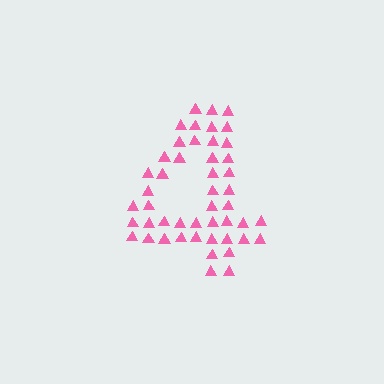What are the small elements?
The small elements are triangles.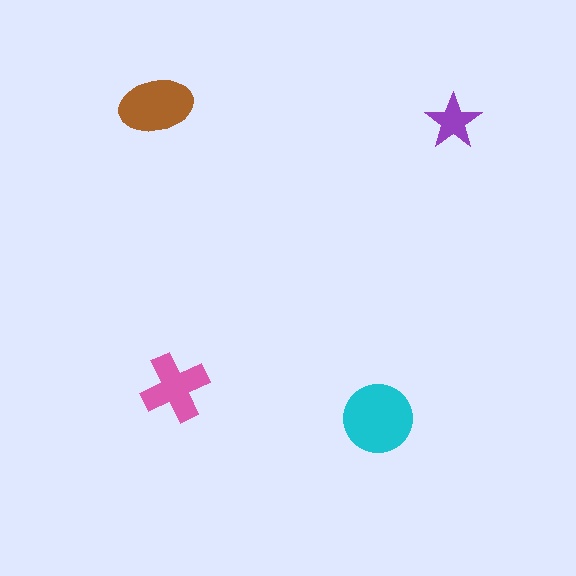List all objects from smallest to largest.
The purple star, the pink cross, the brown ellipse, the cyan circle.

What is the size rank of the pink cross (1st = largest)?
3rd.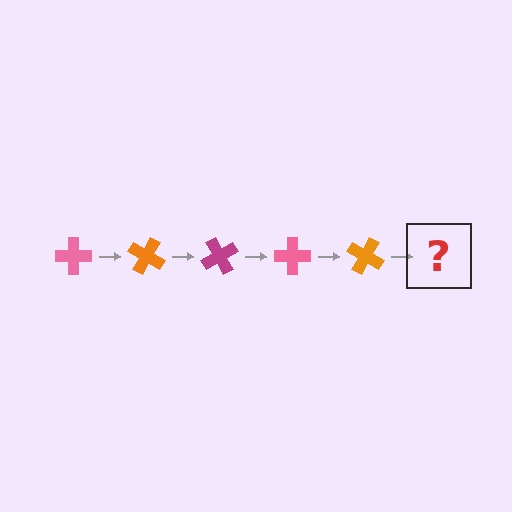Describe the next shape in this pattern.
It should be a magenta cross, rotated 150 degrees from the start.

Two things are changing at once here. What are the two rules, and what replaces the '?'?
The two rules are that it rotates 30 degrees each step and the color cycles through pink, orange, and magenta. The '?' should be a magenta cross, rotated 150 degrees from the start.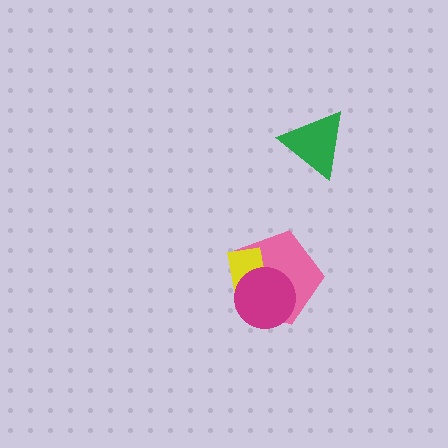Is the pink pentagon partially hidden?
Yes, it is partially covered by another shape.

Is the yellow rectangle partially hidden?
Yes, it is partially covered by another shape.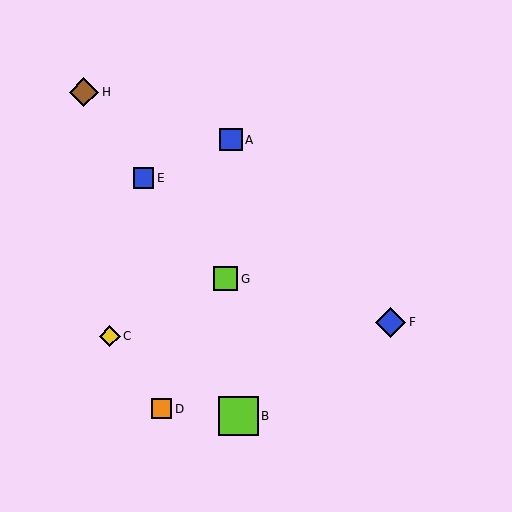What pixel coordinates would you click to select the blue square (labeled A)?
Click at (231, 140) to select the blue square A.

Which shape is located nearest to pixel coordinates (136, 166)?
The blue square (labeled E) at (143, 178) is nearest to that location.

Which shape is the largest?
The lime square (labeled B) is the largest.